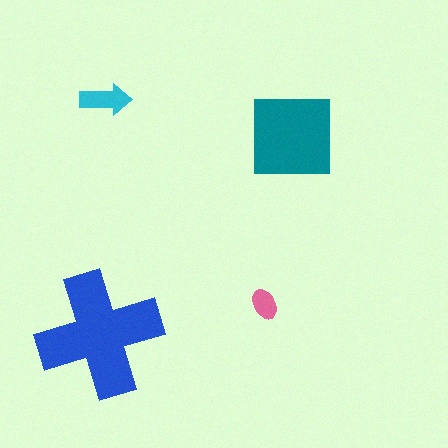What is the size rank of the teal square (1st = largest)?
2nd.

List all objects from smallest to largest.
The pink ellipse, the cyan arrow, the teal square, the blue cross.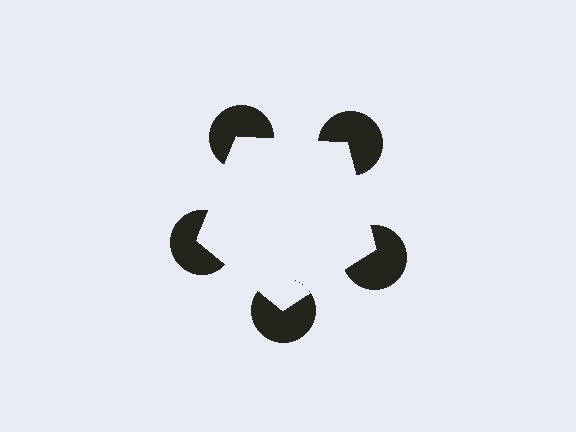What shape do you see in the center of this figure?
An illusory pentagon — its edges are inferred from the aligned wedge cuts in the pac-man discs, not physically drawn.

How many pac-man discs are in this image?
There are 5 — one at each vertex of the illusory pentagon.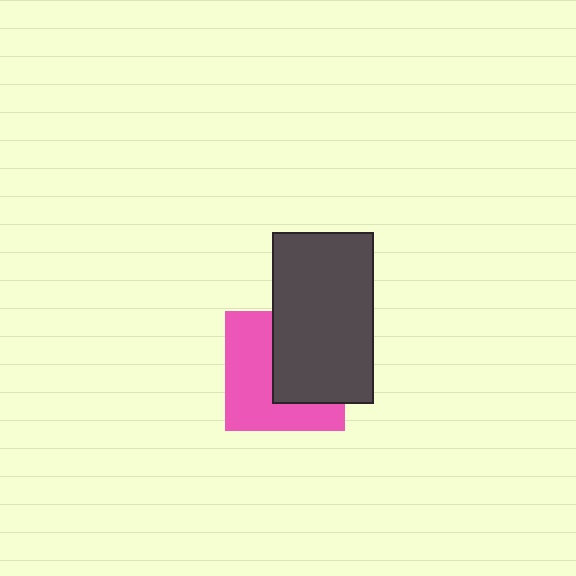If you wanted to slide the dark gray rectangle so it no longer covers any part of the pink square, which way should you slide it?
Slide it right — that is the most direct way to separate the two shapes.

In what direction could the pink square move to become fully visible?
The pink square could move left. That would shift it out from behind the dark gray rectangle entirely.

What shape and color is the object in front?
The object in front is a dark gray rectangle.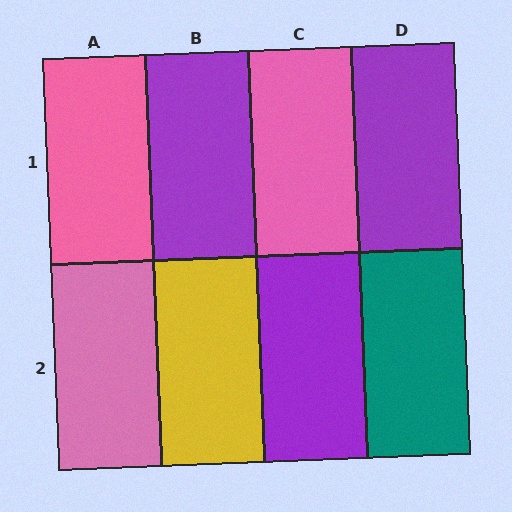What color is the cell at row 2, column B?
Yellow.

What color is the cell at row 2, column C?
Purple.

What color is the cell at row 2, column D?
Teal.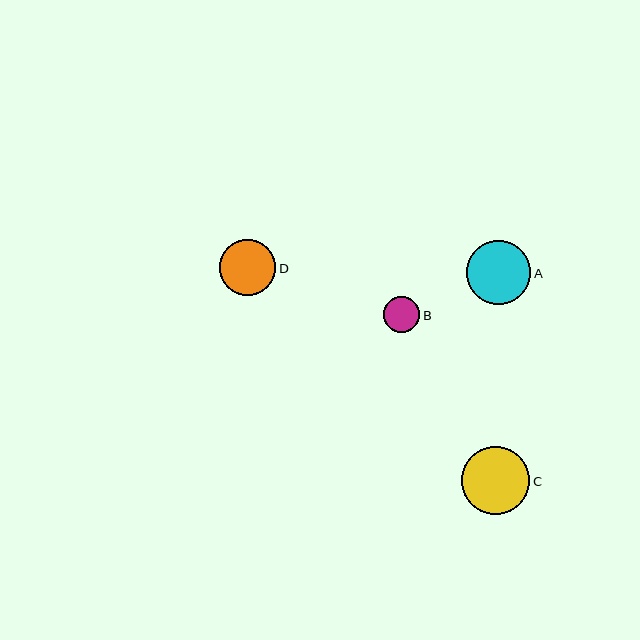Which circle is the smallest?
Circle B is the smallest with a size of approximately 36 pixels.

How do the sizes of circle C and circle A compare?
Circle C and circle A are approximately the same size.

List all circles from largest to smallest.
From largest to smallest: C, A, D, B.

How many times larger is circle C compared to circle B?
Circle C is approximately 1.9 times the size of circle B.